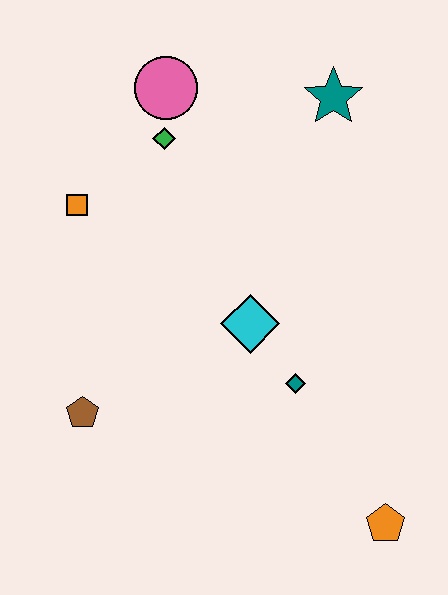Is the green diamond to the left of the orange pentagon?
Yes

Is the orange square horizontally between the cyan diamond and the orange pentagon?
No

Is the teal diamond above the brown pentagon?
Yes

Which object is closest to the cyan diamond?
The teal diamond is closest to the cyan diamond.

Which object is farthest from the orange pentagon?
The pink circle is farthest from the orange pentagon.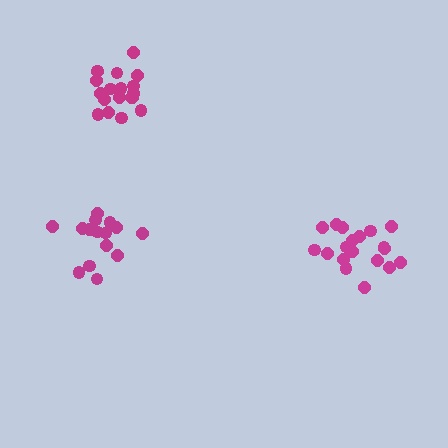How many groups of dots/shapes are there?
There are 3 groups.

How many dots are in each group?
Group 1: 15 dots, Group 2: 19 dots, Group 3: 19 dots (53 total).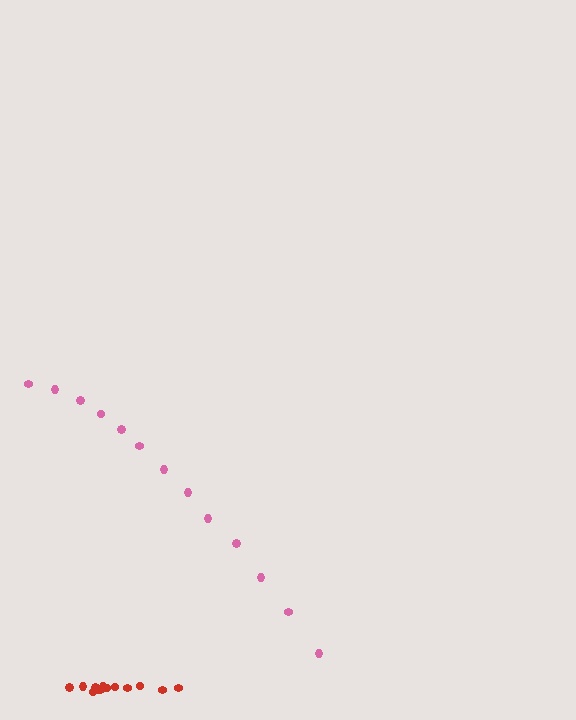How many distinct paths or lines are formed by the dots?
There are 2 distinct paths.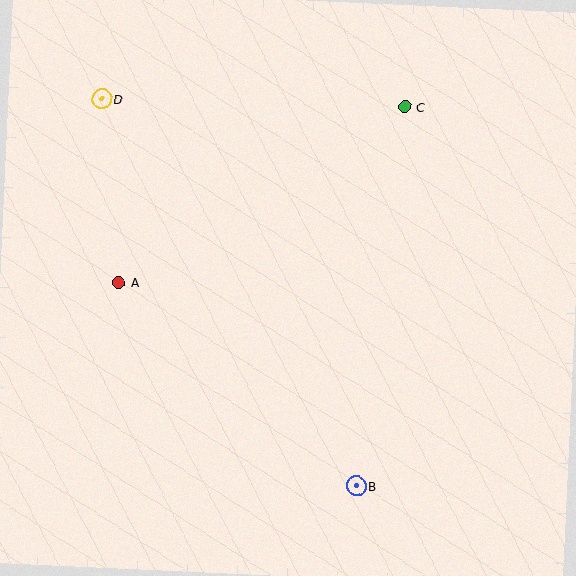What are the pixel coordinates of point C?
Point C is at (405, 107).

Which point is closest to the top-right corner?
Point C is closest to the top-right corner.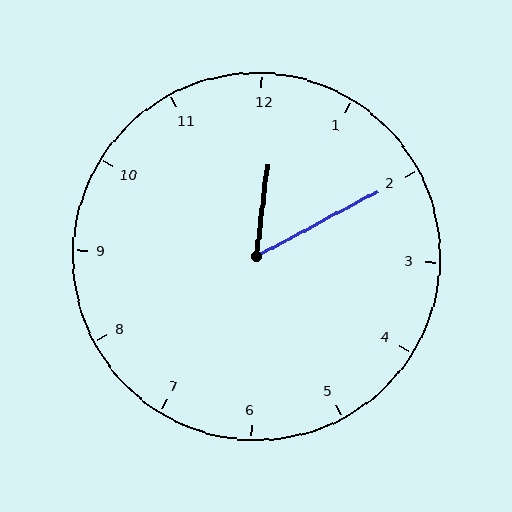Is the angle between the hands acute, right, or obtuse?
It is acute.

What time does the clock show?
12:10.